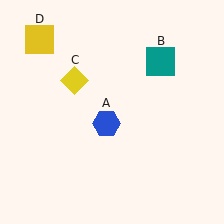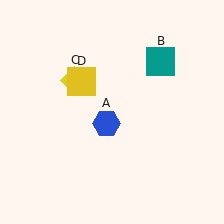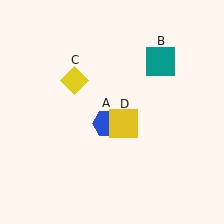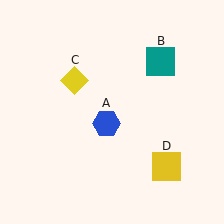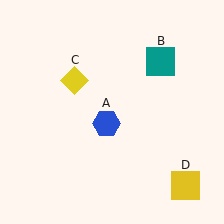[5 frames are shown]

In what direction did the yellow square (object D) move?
The yellow square (object D) moved down and to the right.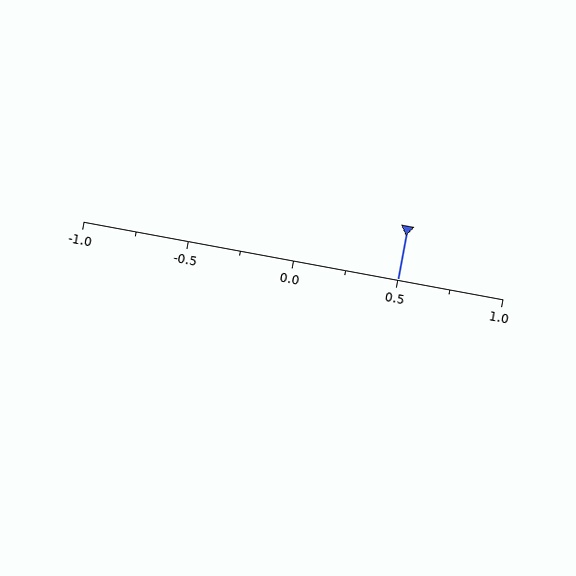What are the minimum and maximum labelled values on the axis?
The axis runs from -1.0 to 1.0.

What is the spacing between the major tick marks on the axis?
The major ticks are spaced 0.5 apart.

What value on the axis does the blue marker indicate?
The marker indicates approximately 0.5.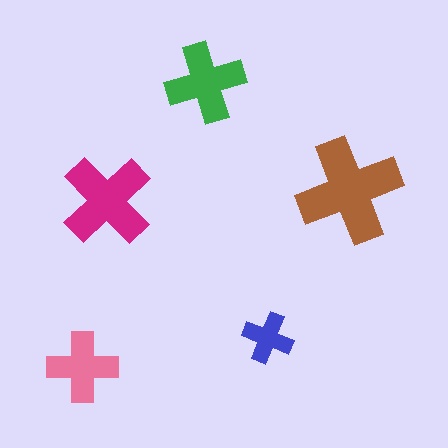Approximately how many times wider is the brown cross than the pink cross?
About 1.5 times wider.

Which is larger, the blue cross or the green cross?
The green one.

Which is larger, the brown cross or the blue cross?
The brown one.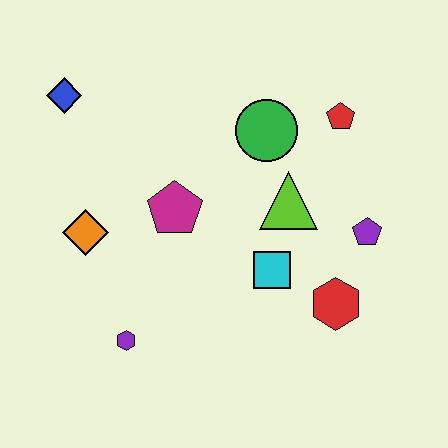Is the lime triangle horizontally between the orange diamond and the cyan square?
No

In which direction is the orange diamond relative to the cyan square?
The orange diamond is to the left of the cyan square.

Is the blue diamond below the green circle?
No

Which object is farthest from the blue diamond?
The red hexagon is farthest from the blue diamond.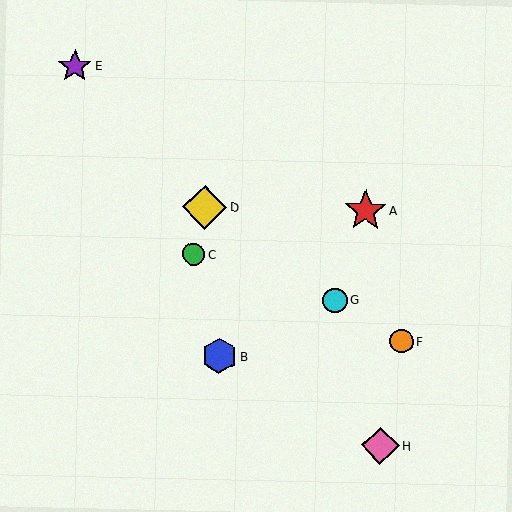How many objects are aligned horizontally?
2 objects (A, D) are aligned horizontally.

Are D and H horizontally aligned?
No, D is at y≈207 and H is at y≈446.